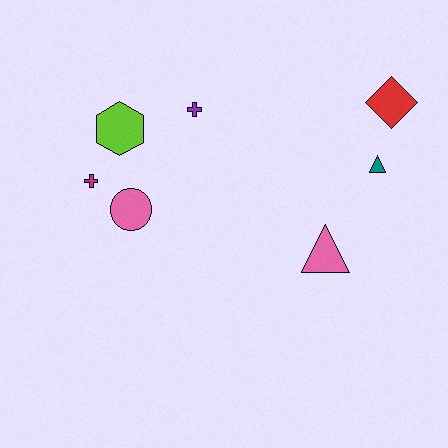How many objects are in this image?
There are 7 objects.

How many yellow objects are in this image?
There are no yellow objects.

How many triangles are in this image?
There are 2 triangles.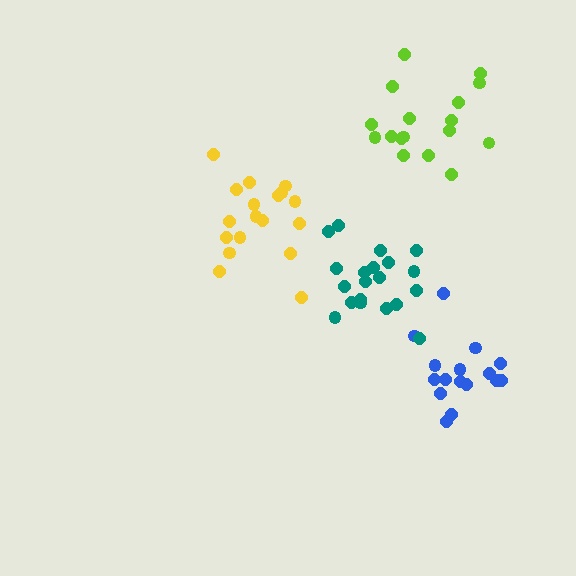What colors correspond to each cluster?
The clusters are colored: blue, lime, teal, yellow.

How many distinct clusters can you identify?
There are 4 distinct clusters.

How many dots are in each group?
Group 1: 16 dots, Group 2: 17 dots, Group 3: 20 dots, Group 4: 18 dots (71 total).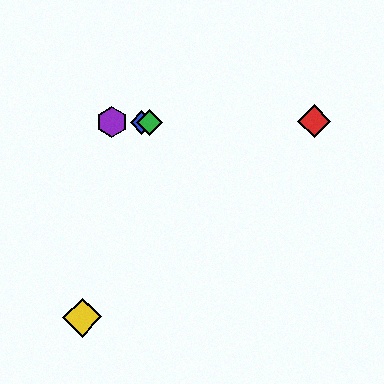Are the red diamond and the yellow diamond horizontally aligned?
No, the red diamond is at y≈122 and the yellow diamond is at y≈317.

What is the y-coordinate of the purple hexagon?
The purple hexagon is at y≈123.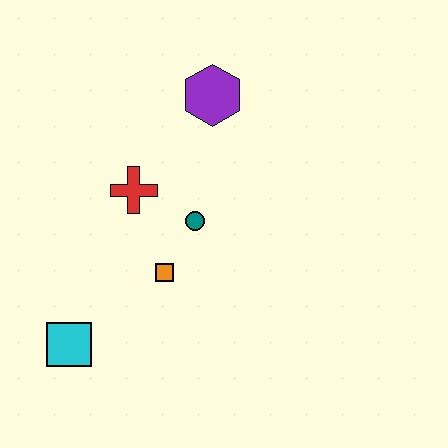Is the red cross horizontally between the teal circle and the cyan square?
Yes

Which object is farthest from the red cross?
The cyan square is farthest from the red cross.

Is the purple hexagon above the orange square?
Yes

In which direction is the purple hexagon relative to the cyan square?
The purple hexagon is above the cyan square.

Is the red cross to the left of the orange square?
Yes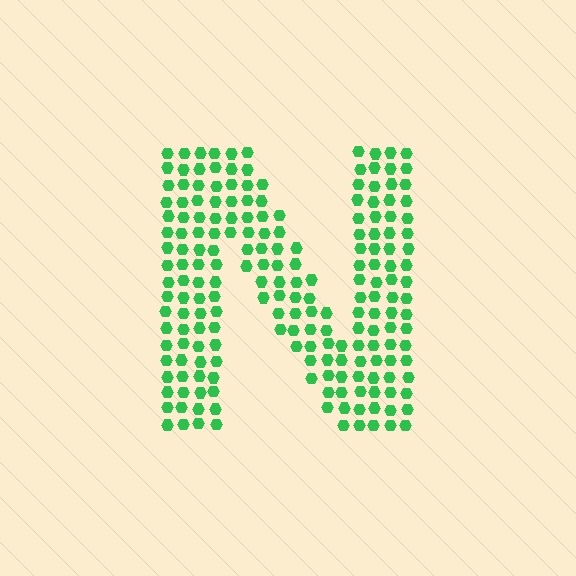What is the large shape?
The large shape is the letter N.